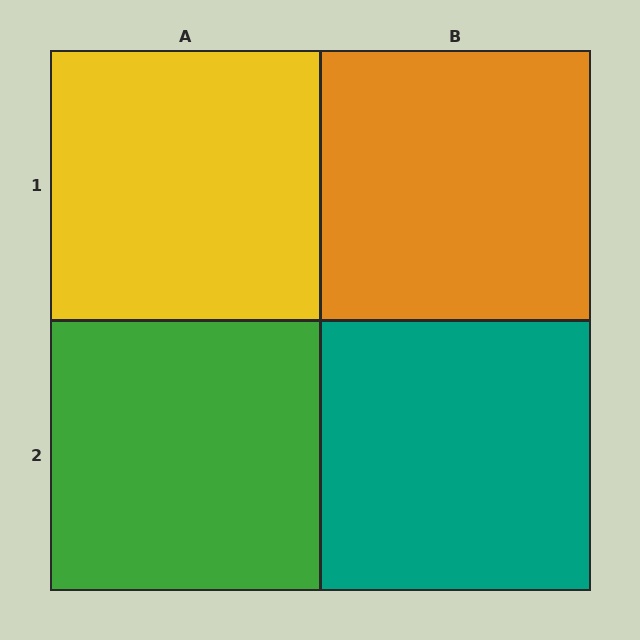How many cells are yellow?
1 cell is yellow.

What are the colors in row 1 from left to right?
Yellow, orange.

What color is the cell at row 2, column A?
Green.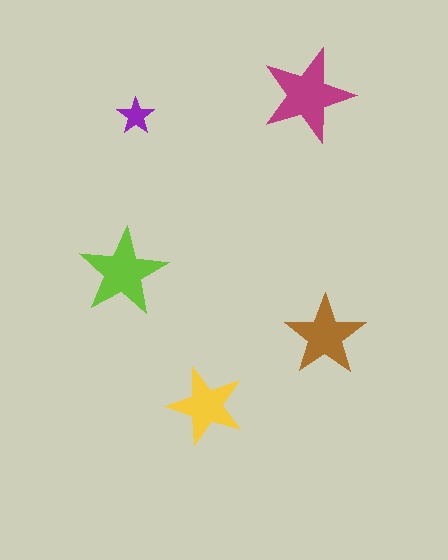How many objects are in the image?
There are 5 objects in the image.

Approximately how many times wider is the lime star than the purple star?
About 2.5 times wider.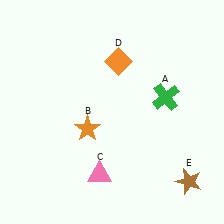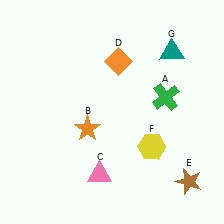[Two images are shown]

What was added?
A yellow hexagon (F), a teal triangle (G) were added in Image 2.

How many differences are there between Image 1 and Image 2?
There are 2 differences between the two images.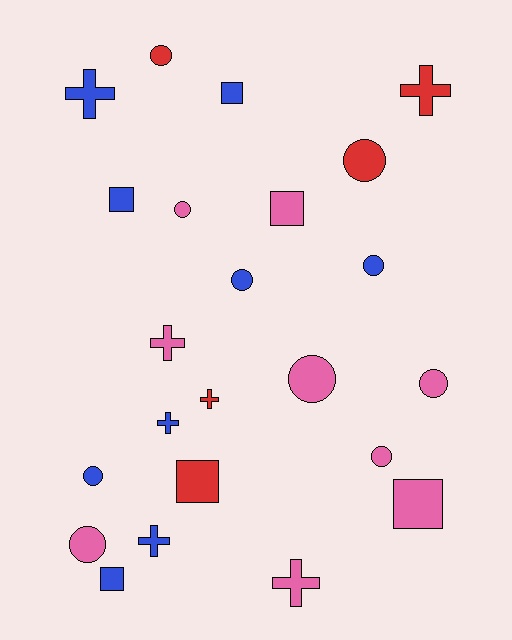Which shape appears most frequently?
Circle, with 10 objects.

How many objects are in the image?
There are 23 objects.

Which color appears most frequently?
Blue, with 9 objects.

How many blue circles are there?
There are 3 blue circles.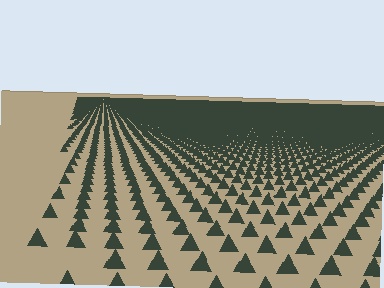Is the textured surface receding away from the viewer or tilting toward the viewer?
The surface is receding away from the viewer. Texture elements get smaller and denser toward the top.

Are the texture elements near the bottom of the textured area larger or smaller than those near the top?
Larger. Near the bottom, elements are closer to the viewer and appear at a bigger on-screen size.